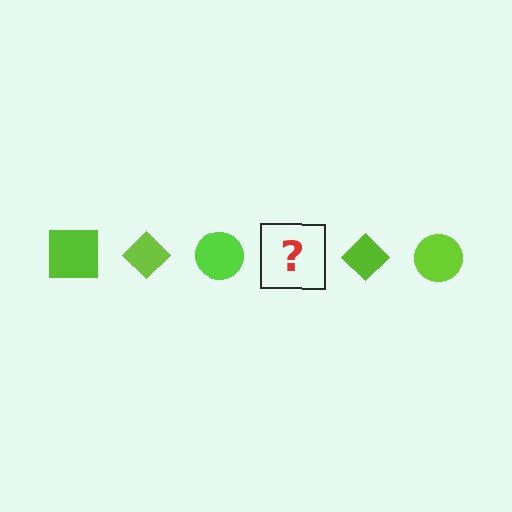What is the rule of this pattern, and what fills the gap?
The rule is that the pattern cycles through square, diamond, circle shapes in lime. The gap should be filled with a lime square.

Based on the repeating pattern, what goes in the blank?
The blank should be a lime square.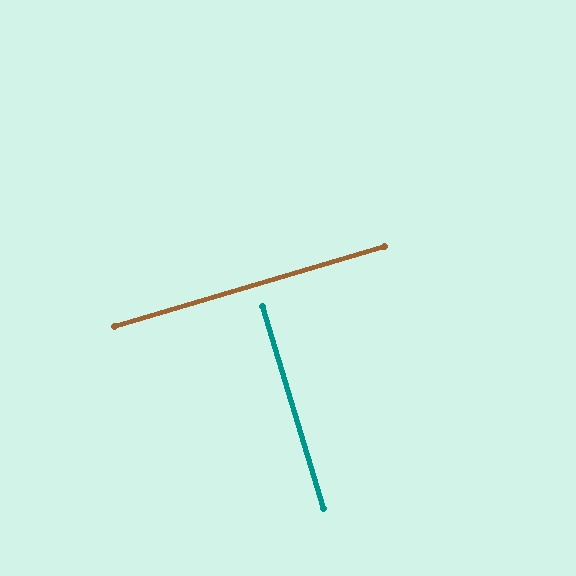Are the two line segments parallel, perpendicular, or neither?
Perpendicular — they meet at approximately 90°.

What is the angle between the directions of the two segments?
Approximately 90 degrees.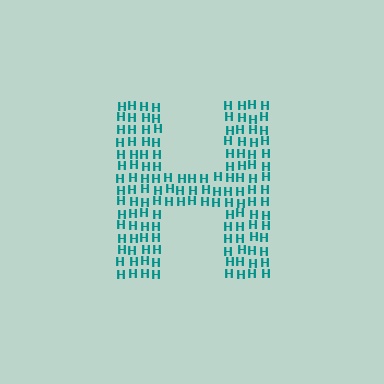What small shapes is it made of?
It is made of small letter H's.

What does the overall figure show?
The overall figure shows the letter H.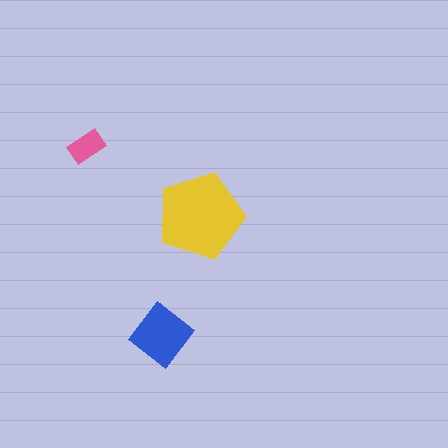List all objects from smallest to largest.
The pink rectangle, the blue diamond, the yellow pentagon.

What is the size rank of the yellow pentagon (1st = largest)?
1st.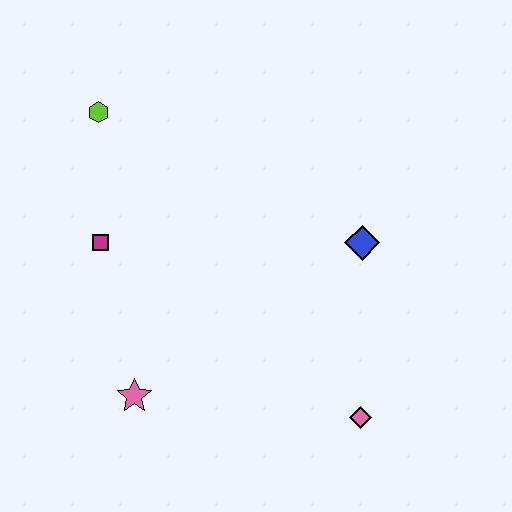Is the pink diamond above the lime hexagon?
No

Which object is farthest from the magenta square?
The pink diamond is farthest from the magenta square.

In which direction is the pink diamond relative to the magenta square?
The pink diamond is to the right of the magenta square.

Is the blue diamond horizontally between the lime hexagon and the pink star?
No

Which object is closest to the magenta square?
The lime hexagon is closest to the magenta square.